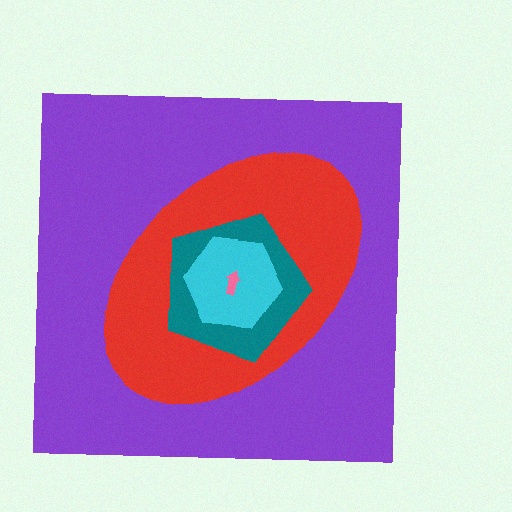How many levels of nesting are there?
5.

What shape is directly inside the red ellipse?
The teal pentagon.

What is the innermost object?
The pink arrow.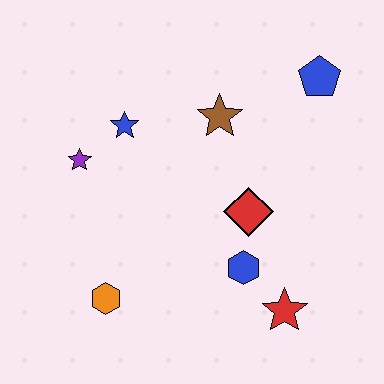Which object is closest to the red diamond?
The blue hexagon is closest to the red diamond.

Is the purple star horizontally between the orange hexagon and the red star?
No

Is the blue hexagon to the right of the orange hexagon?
Yes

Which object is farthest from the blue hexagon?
The blue pentagon is farthest from the blue hexagon.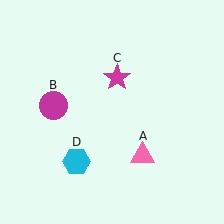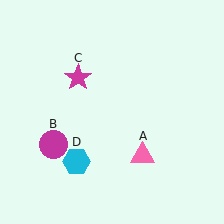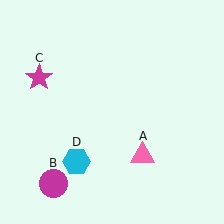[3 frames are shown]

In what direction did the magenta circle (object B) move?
The magenta circle (object B) moved down.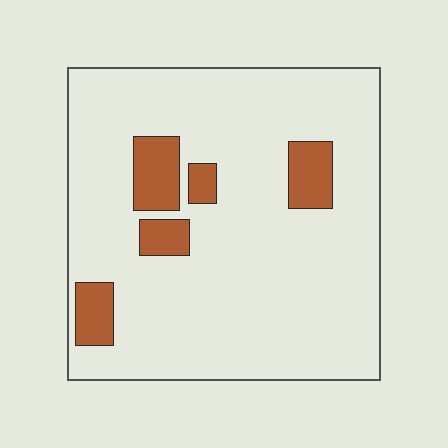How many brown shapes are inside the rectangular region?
5.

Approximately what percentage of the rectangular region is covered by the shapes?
Approximately 10%.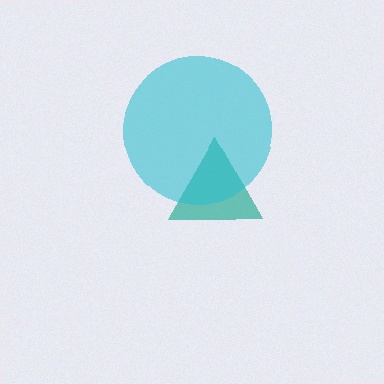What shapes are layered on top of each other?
The layered shapes are: a teal triangle, a cyan circle.